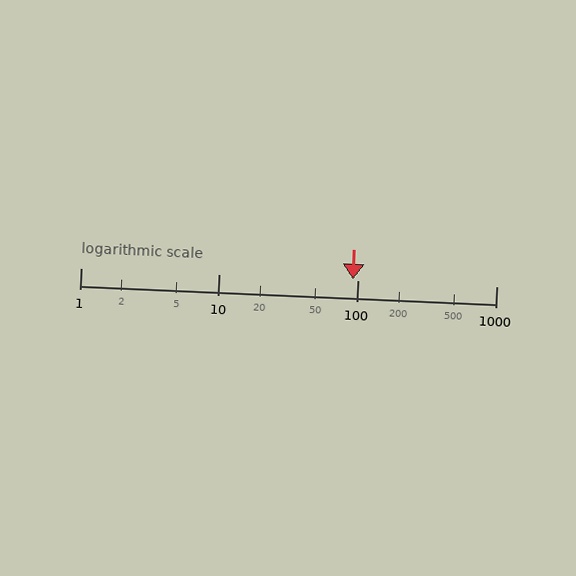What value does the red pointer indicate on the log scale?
The pointer indicates approximately 93.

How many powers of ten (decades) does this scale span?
The scale spans 3 decades, from 1 to 1000.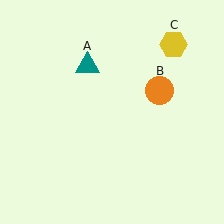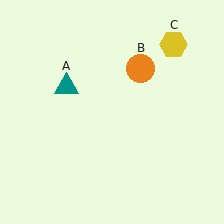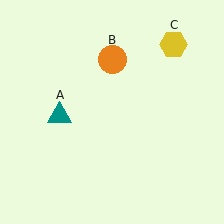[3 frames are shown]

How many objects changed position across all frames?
2 objects changed position: teal triangle (object A), orange circle (object B).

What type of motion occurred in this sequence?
The teal triangle (object A), orange circle (object B) rotated counterclockwise around the center of the scene.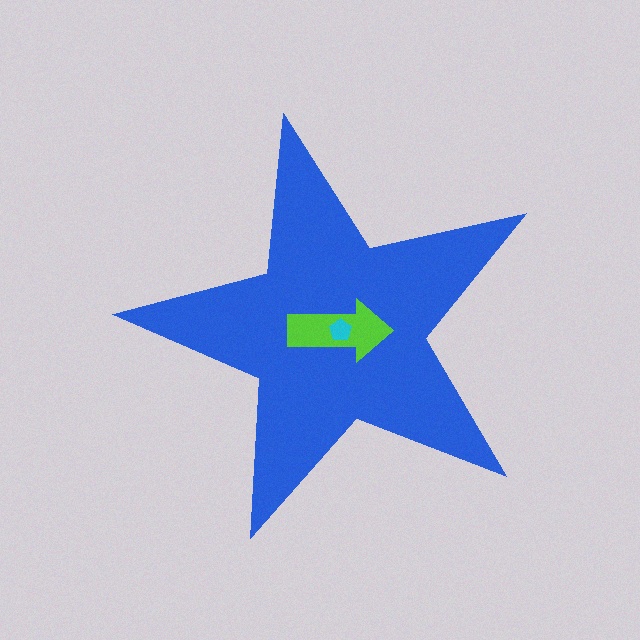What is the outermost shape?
The blue star.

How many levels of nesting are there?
3.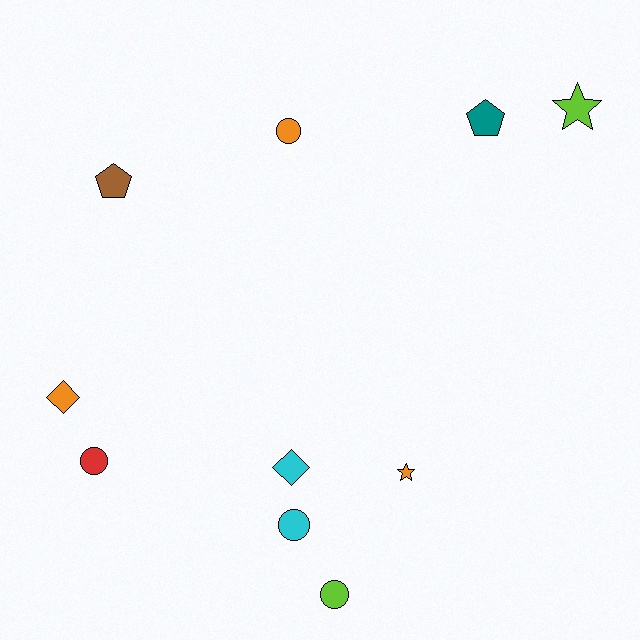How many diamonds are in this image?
There are 2 diamonds.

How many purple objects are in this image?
There are no purple objects.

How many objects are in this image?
There are 10 objects.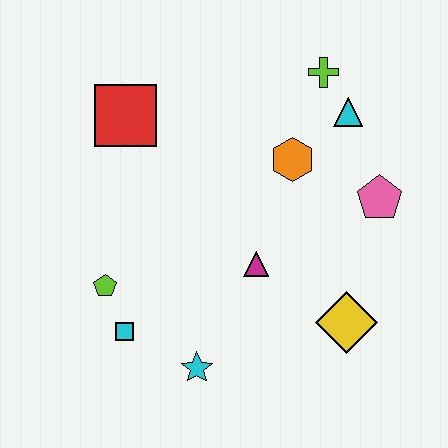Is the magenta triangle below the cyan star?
No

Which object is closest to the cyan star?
The cyan square is closest to the cyan star.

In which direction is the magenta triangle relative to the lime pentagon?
The magenta triangle is to the right of the lime pentagon.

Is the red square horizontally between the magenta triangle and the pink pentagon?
No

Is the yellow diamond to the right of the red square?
Yes